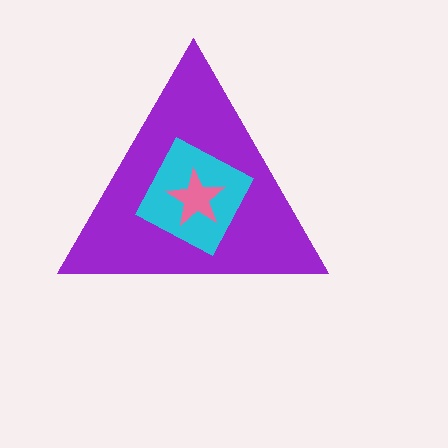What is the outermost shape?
The purple triangle.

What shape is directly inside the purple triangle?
The cyan diamond.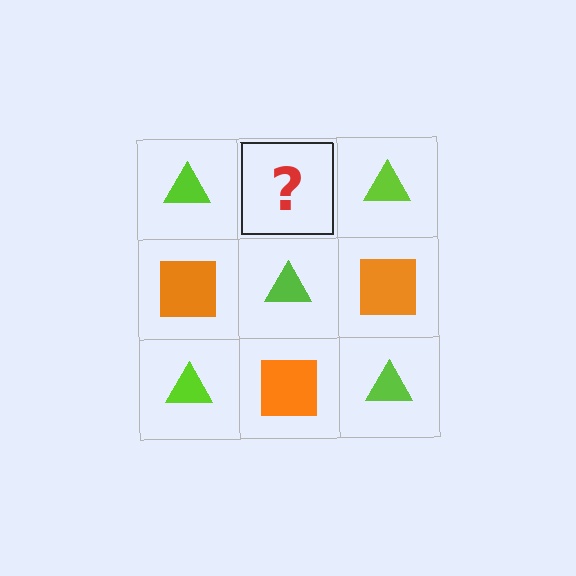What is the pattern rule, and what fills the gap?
The rule is that it alternates lime triangle and orange square in a checkerboard pattern. The gap should be filled with an orange square.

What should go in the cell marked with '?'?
The missing cell should contain an orange square.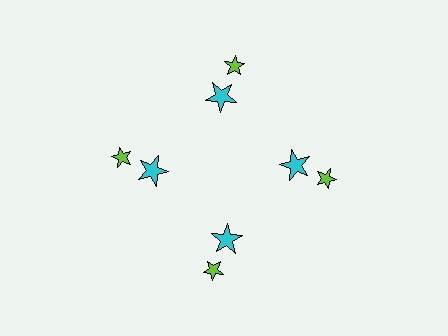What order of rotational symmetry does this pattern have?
This pattern has 4-fold rotational symmetry.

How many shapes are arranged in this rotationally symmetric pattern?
There are 8 shapes, arranged in 4 groups of 2.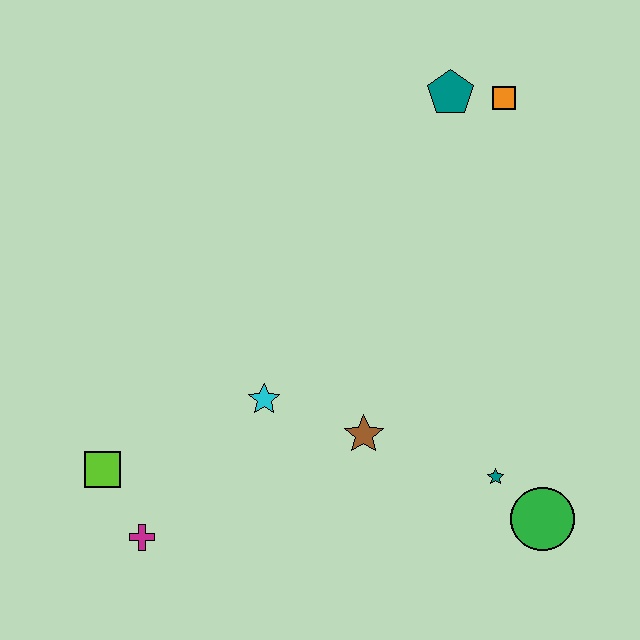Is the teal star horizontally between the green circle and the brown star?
Yes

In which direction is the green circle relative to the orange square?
The green circle is below the orange square.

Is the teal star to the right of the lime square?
Yes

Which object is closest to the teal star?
The green circle is closest to the teal star.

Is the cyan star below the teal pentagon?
Yes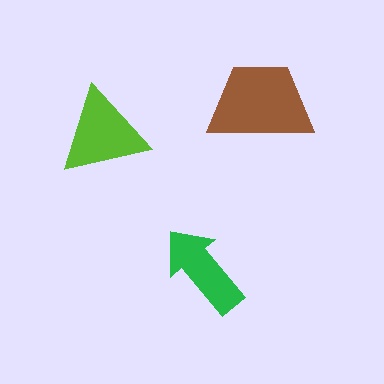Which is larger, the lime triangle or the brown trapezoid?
The brown trapezoid.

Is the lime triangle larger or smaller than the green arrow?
Larger.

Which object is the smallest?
The green arrow.